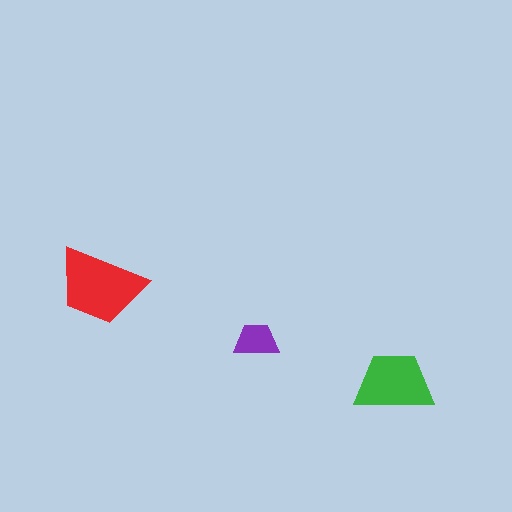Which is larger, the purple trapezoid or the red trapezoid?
The red one.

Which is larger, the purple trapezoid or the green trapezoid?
The green one.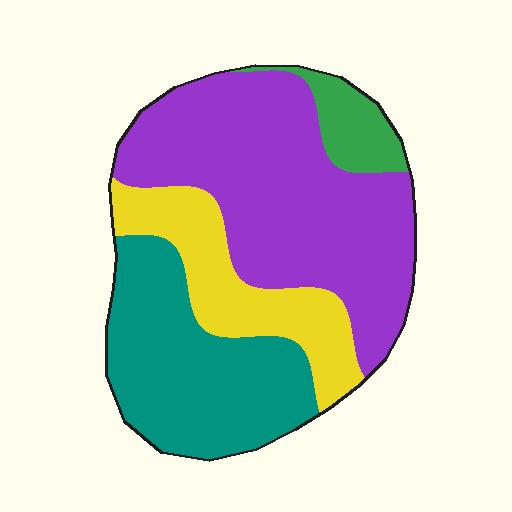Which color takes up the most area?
Purple, at roughly 45%.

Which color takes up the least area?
Green, at roughly 5%.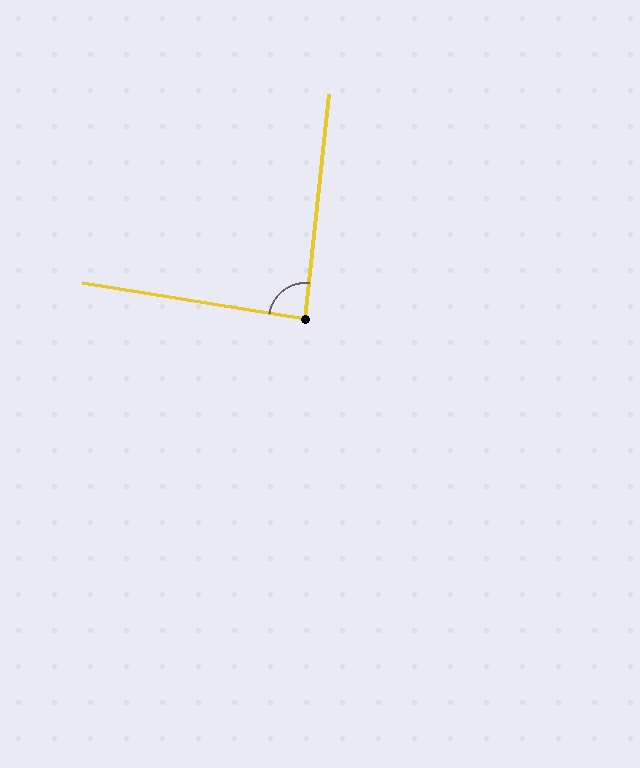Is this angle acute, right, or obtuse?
It is approximately a right angle.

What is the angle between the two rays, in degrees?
Approximately 87 degrees.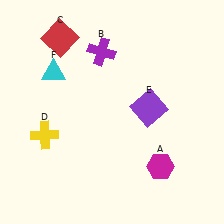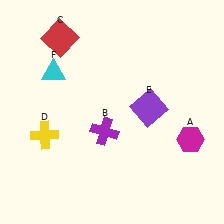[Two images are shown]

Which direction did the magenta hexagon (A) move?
The magenta hexagon (A) moved right.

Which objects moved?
The objects that moved are: the magenta hexagon (A), the purple cross (B).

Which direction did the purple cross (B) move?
The purple cross (B) moved down.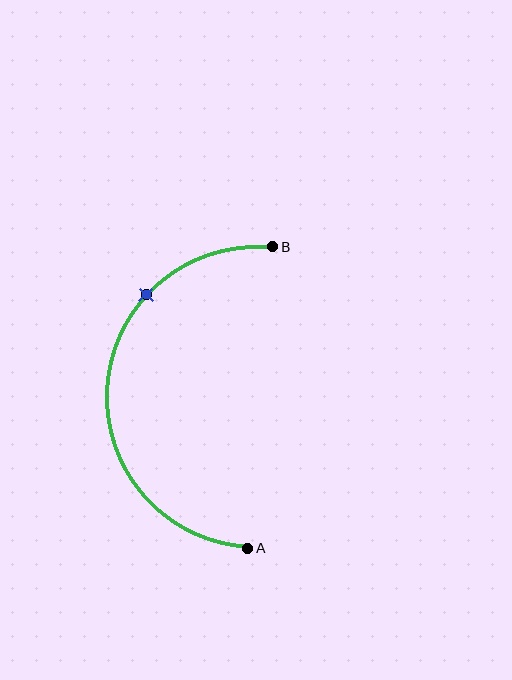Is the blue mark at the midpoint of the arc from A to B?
No. The blue mark lies on the arc but is closer to endpoint B. The arc midpoint would be at the point on the curve equidistant along the arc from both A and B.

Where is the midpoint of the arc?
The arc midpoint is the point on the curve farthest from the straight line joining A and B. It sits to the left of that line.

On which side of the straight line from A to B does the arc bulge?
The arc bulges to the left of the straight line connecting A and B.